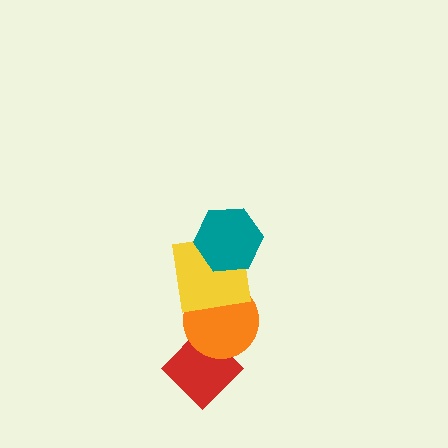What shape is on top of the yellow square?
The teal hexagon is on top of the yellow square.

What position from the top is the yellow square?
The yellow square is 2nd from the top.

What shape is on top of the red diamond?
The orange circle is on top of the red diamond.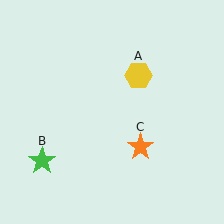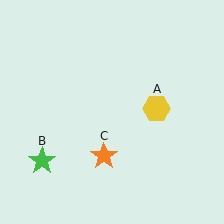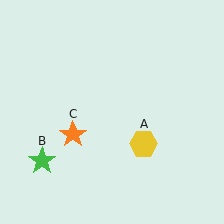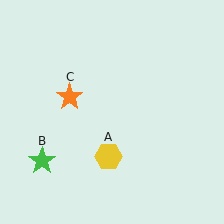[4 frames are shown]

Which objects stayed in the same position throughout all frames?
Green star (object B) remained stationary.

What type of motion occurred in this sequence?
The yellow hexagon (object A), orange star (object C) rotated clockwise around the center of the scene.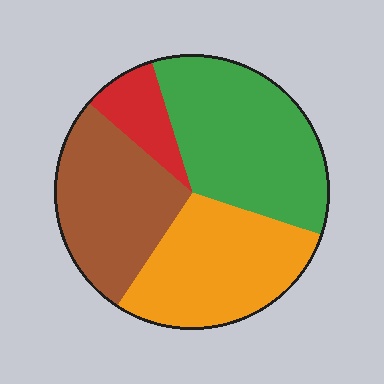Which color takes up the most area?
Green, at roughly 35%.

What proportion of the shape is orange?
Orange covers about 30% of the shape.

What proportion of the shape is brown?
Brown takes up about one quarter (1/4) of the shape.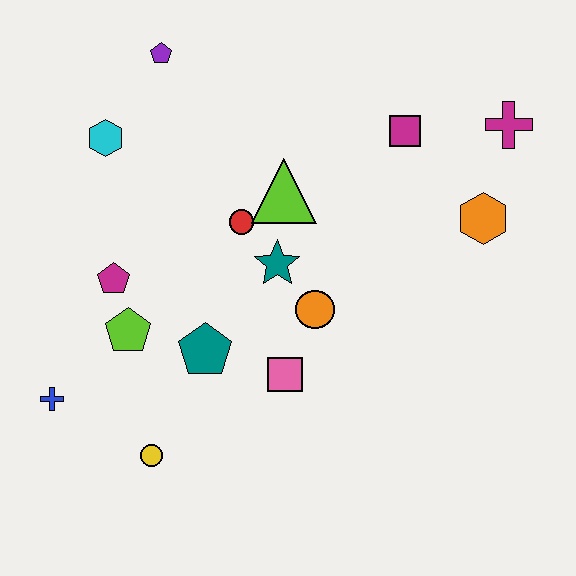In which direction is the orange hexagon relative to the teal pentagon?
The orange hexagon is to the right of the teal pentagon.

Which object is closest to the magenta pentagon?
The lime pentagon is closest to the magenta pentagon.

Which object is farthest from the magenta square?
The blue cross is farthest from the magenta square.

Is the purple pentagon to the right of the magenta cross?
No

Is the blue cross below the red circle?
Yes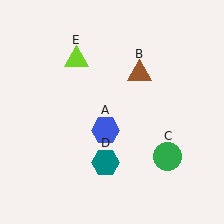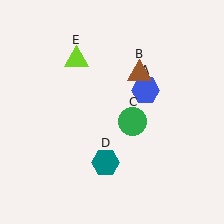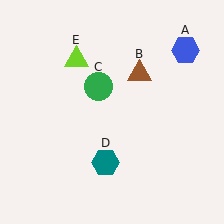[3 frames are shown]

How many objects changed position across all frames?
2 objects changed position: blue hexagon (object A), green circle (object C).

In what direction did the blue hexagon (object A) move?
The blue hexagon (object A) moved up and to the right.